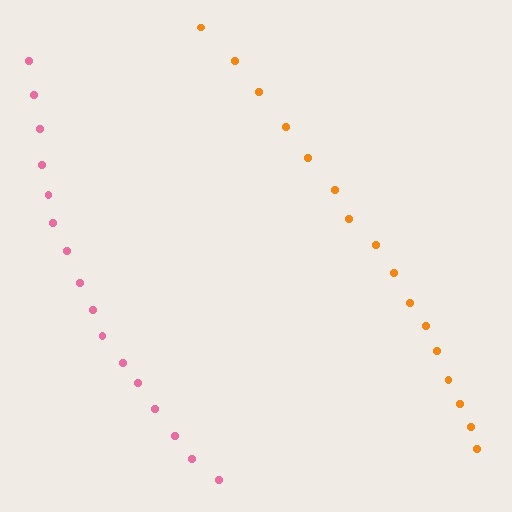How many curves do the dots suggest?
There are 2 distinct paths.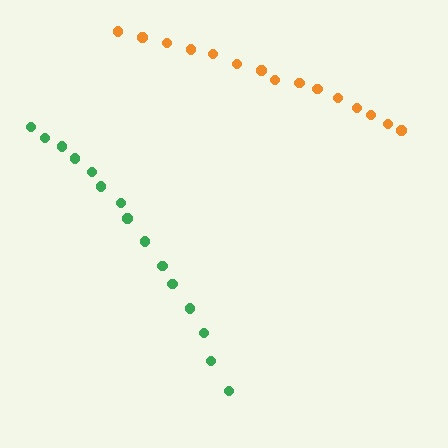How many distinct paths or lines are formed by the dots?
There are 2 distinct paths.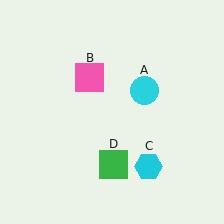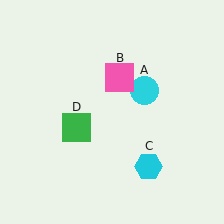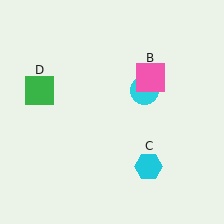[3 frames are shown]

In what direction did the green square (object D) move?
The green square (object D) moved up and to the left.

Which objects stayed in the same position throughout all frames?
Cyan circle (object A) and cyan hexagon (object C) remained stationary.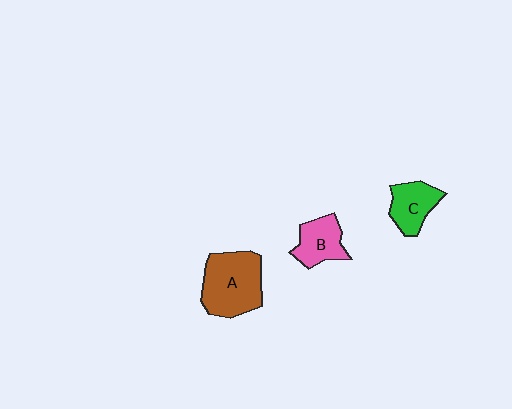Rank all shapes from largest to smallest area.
From largest to smallest: A (brown), C (green), B (pink).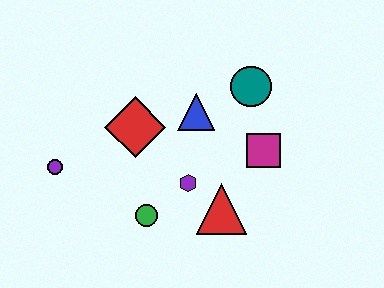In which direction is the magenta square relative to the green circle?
The magenta square is to the right of the green circle.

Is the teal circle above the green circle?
Yes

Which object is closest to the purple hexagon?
The red triangle is closest to the purple hexagon.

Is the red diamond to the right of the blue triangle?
No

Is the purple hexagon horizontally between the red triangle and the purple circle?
Yes